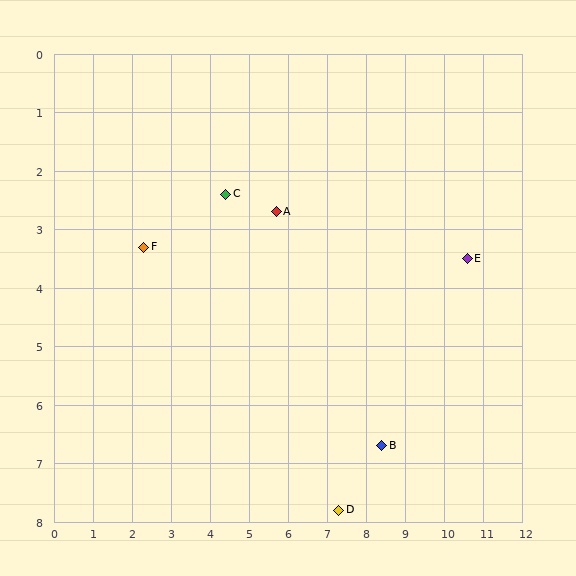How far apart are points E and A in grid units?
Points E and A are about 5.0 grid units apart.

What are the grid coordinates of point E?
Point E is at approximately (10.6, 3.5).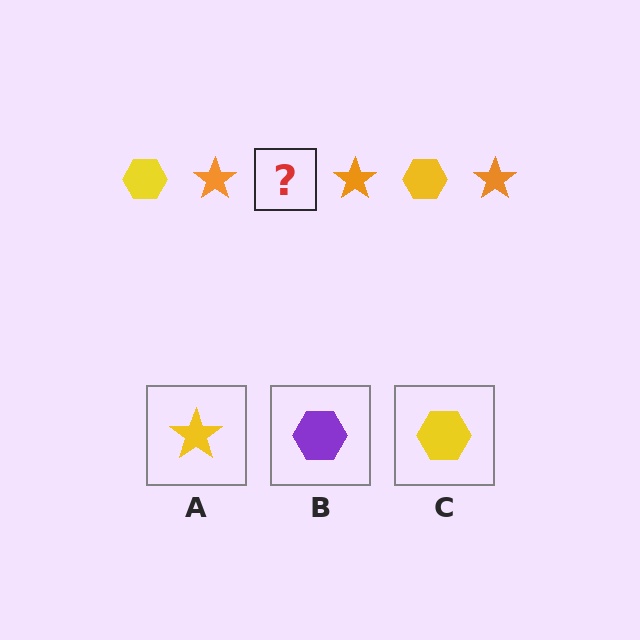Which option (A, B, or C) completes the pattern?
C.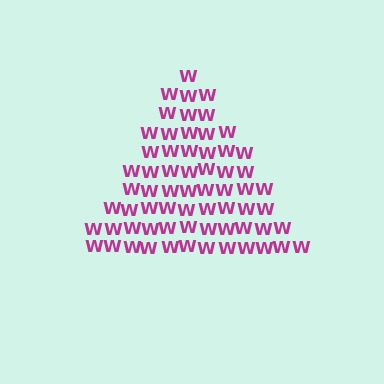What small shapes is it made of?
It is made of small letter W's.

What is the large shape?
The large shape is a triangle.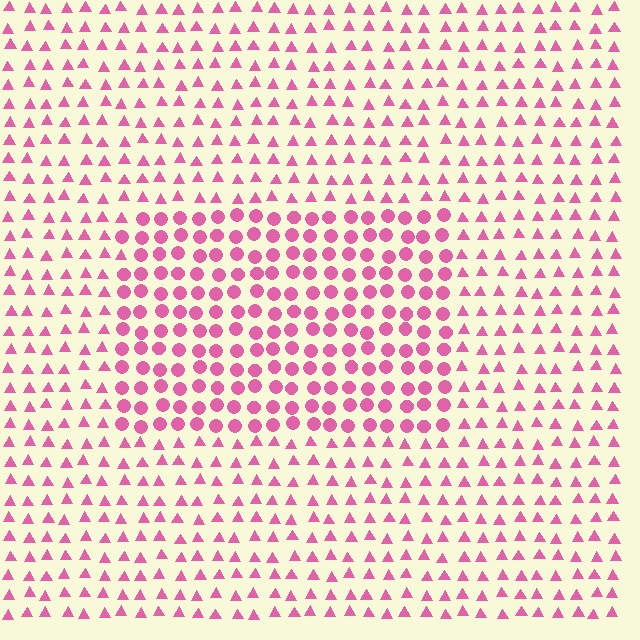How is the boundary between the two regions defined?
The boundary is defined by a change in element shape: circles inside vs. triangles outside. All elements share the same color and spacing.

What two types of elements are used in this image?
The image uses circles inside the rectangle region and triangles outside it.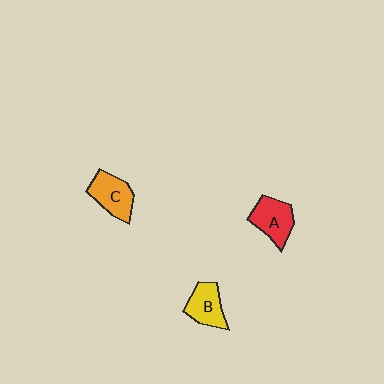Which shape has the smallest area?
Shape B (yellow).